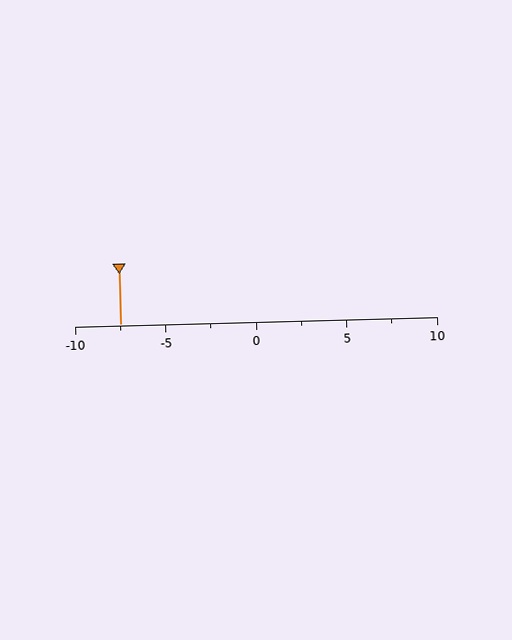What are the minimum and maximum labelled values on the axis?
The axis runs from -10 to 10.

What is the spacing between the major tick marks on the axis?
The major ticks are spaced 5 apart.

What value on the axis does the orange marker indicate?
The marker indicates approximately -7.5.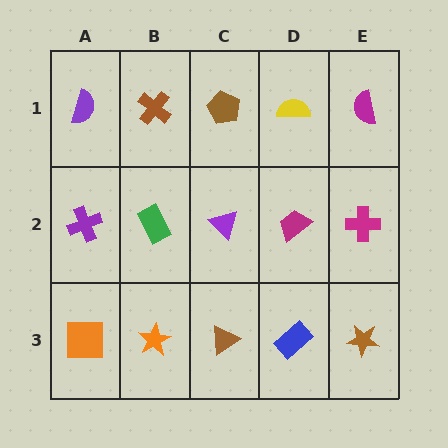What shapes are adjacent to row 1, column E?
A magenta cross (row 2, column E), a yellow semicircle (row 1, column D).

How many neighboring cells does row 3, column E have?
2.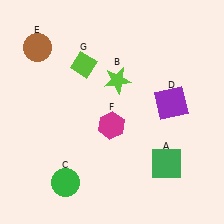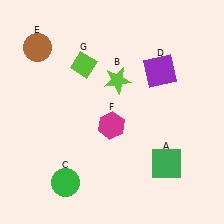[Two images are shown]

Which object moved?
The purple square (D) moved up.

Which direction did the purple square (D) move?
The purple square (D) moved up.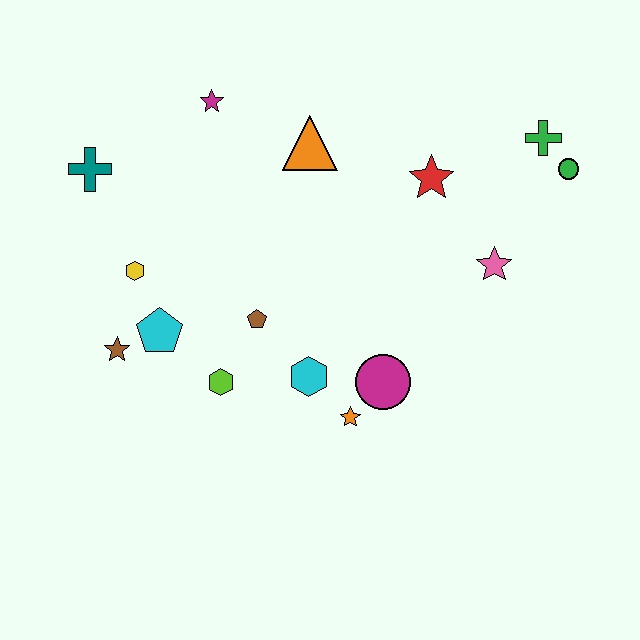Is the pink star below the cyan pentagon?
No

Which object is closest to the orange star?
The magenta circle is closest to the orange star.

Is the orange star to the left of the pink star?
Yes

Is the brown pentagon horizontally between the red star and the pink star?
No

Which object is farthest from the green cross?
The brown star is farthest from the green cross.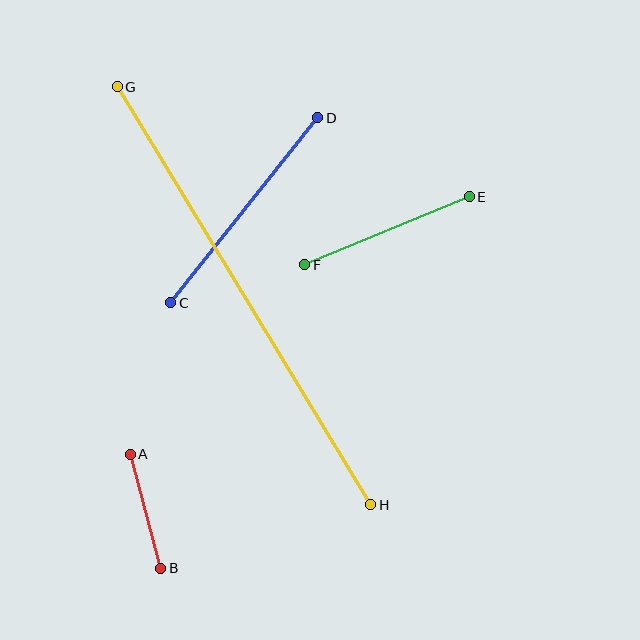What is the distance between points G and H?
The distance is approximately 489 pixels.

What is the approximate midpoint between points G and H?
The midpoint is at approximately (244, 296) pixels.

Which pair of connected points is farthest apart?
Points G and H are farthest apart.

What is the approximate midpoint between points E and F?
The midpoint is at approximately (387, 231) pixels.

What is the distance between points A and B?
The distance is approximately 118 pixels.